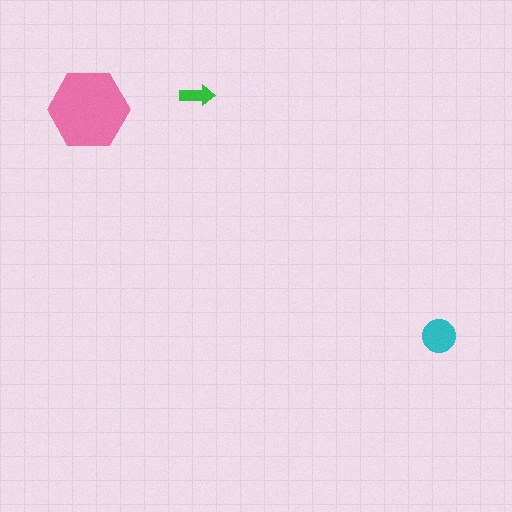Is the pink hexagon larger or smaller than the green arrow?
Larger.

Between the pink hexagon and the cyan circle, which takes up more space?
The pink hexagon.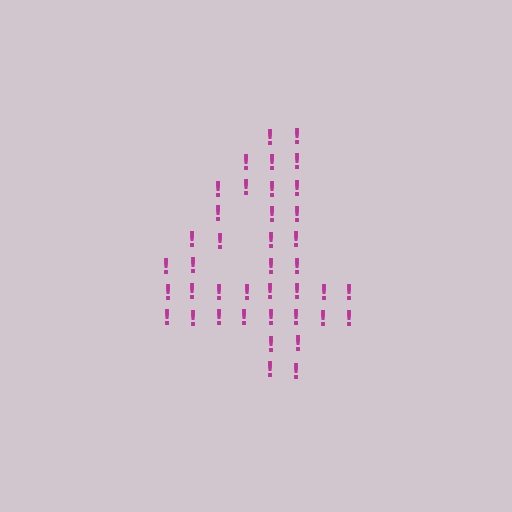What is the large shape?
The large shape is the digit 4.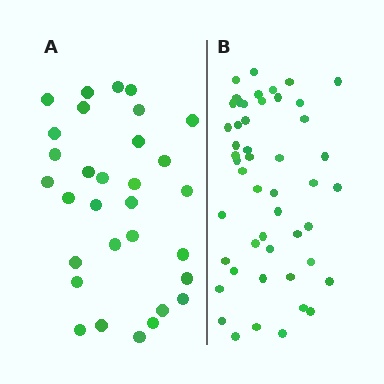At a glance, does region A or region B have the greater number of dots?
Region B (the right region) has more dots.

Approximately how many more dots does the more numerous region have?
Region B has approximately 20 more dots than region A.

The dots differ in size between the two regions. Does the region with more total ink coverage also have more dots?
No. Region A has more total ink coverage because its dots are larger, but region B actually contains more individual dots. Total area can be misleading — the number of items is what matters here.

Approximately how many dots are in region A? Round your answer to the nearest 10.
About 30 dots. (The exact count is 31, which rounds to 30.)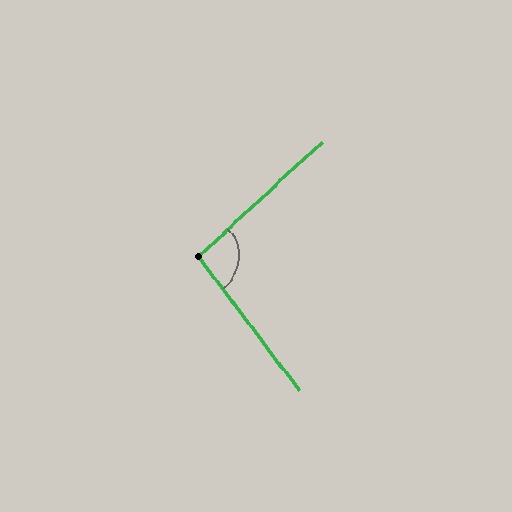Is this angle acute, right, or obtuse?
It is obtuse.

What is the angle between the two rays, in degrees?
Approximately 96 degrees.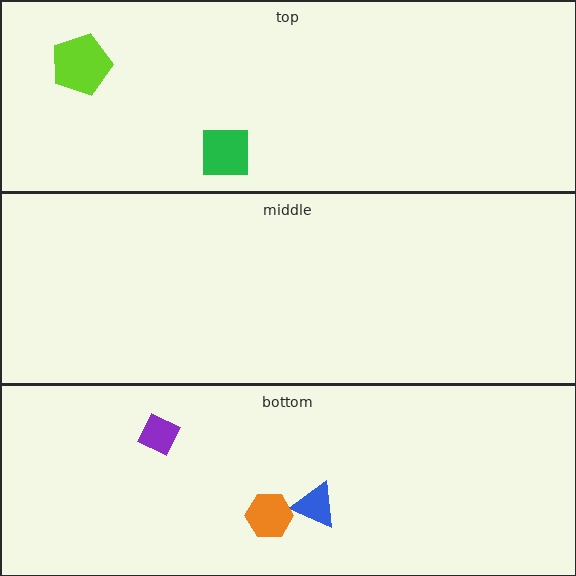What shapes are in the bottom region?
The purple diamond, the blue triangle, the orange hexagon.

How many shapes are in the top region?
2.